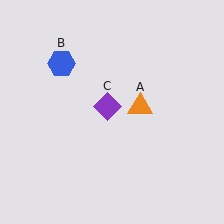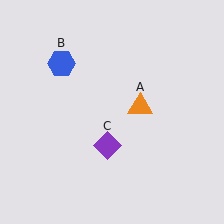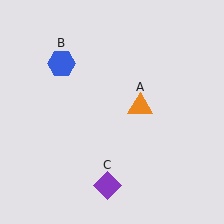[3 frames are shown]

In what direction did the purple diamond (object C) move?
The purple diamond (object C) moved down.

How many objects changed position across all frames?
1 object changed position: purple diamond (object C).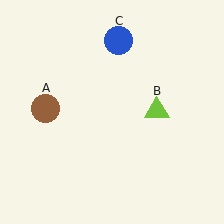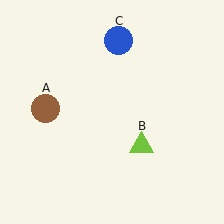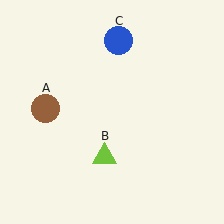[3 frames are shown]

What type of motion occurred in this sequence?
The lime triangle (object B) rotated clockwise around the center of the scene.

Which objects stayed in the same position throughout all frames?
Brown circle (object A) and blue circle (object C) remained stationary.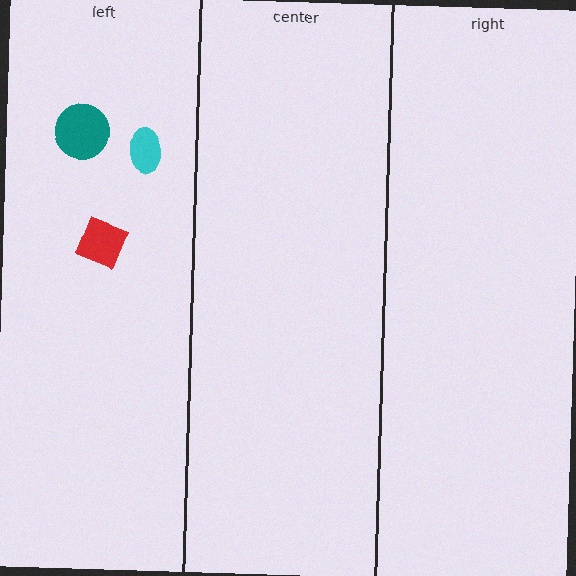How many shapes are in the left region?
3.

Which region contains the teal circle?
The left region.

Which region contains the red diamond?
The left region.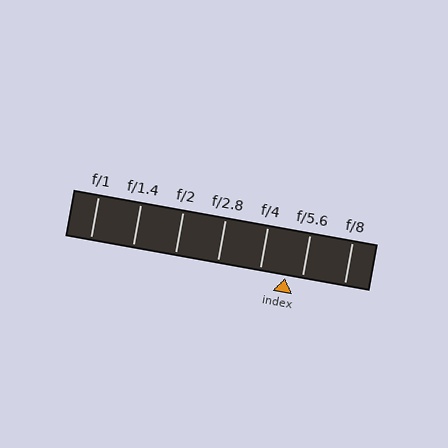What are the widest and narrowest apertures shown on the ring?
The widest aperture shown is f/1 and the narrowest is f/8.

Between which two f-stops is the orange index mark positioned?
The index mark is between f/4 and f/5.6.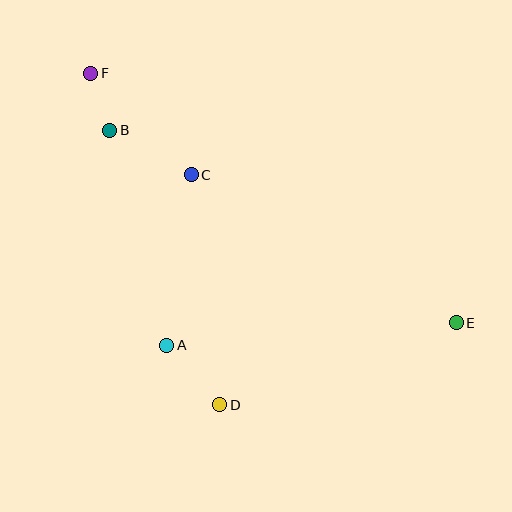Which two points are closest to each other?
Points B and F are closest to each other.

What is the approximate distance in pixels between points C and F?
The distance between C and F is approximately 142 pixels.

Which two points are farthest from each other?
Points E and F are farthest from each other.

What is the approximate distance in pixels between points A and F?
The distance between A and F is approximately 282 pixels.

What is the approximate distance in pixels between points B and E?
The distance between B and E is approximately 396 pixels.